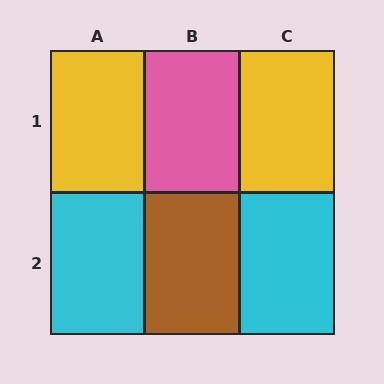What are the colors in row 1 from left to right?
Yellow, pink, yellow.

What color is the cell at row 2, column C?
Cyan.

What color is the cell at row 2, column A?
Cyan.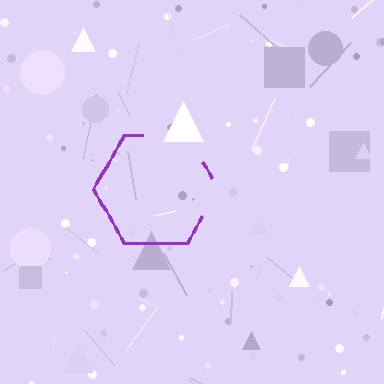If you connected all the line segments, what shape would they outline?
They would outline a hexagon.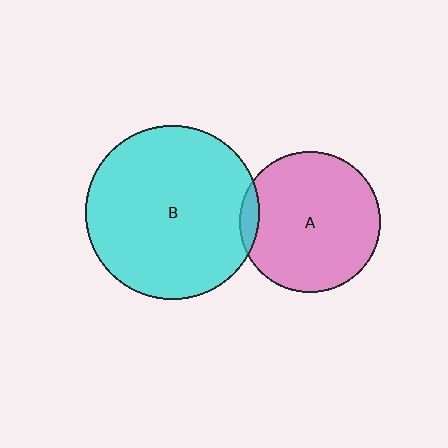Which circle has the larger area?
Circle B (cyan).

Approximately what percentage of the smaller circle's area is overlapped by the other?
Approximately 5%.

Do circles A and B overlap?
Yes.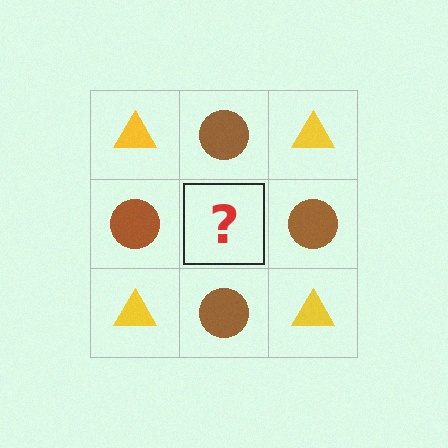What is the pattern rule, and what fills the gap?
The rule is that it alternates yellow triangle and brown circle in a checkerboard pattern. The gap should be filled with a yellow triangle.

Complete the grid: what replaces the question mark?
The question mark should be replaced with a yellow triangle.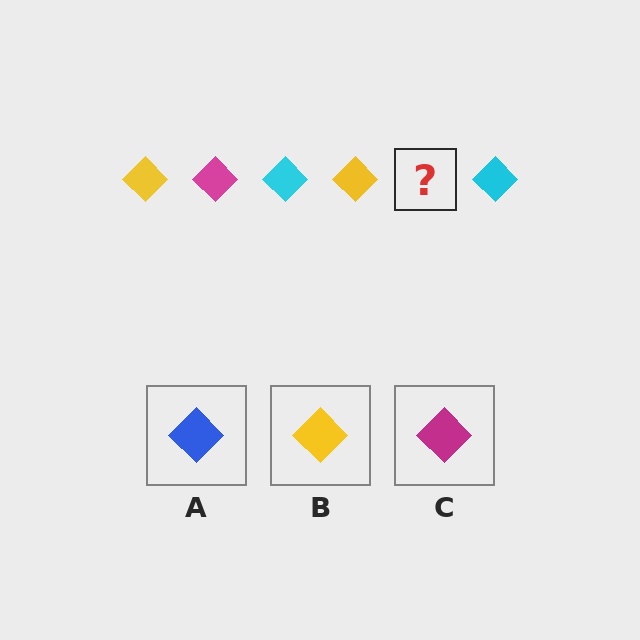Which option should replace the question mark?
Option C.